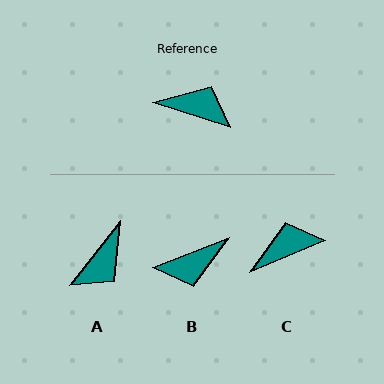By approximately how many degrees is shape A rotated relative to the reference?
Approximately 110 degrees clockwise.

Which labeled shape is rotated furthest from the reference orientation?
B, about 140 degrees away.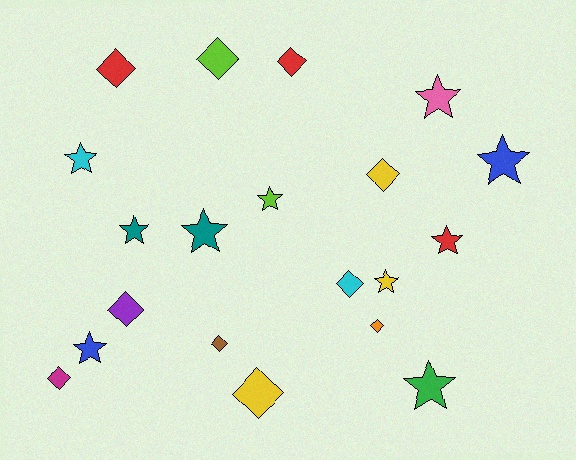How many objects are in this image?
There are 20 objects.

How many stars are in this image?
There are 10 stars.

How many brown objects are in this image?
There is 1 brown object.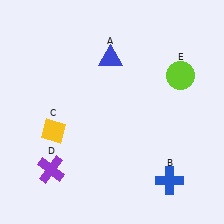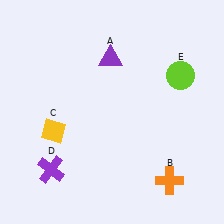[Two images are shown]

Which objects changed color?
A changed from blue to purple. B changed from blue to orange.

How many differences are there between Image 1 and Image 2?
There are 2 differences between the two images.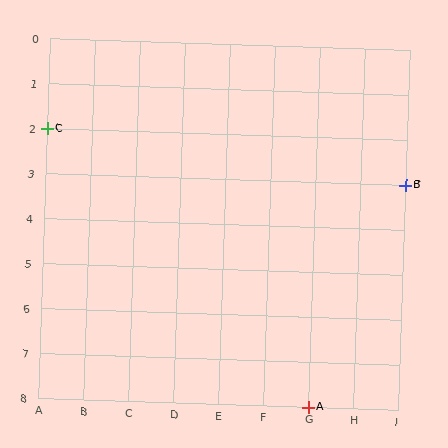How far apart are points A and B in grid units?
Points A and B are 2 columns and 5 rows apart (about 5.4 grid units diagonally).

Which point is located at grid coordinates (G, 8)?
Point A is at (G, 8).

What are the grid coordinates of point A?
Point A is at grid coordinates (G, 8).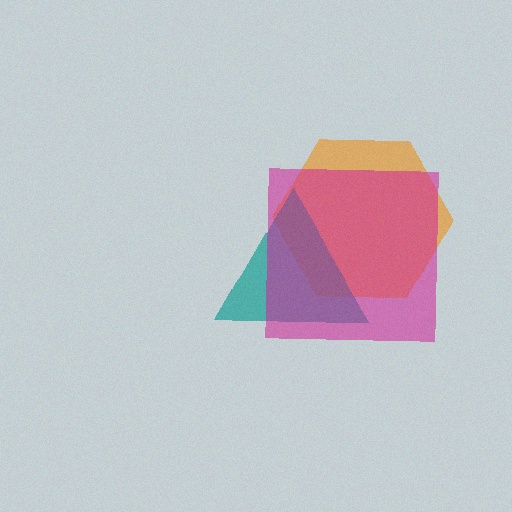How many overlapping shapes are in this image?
There are 3 overlapping shapes in the image.